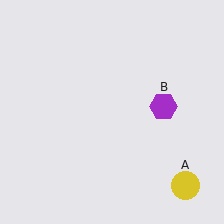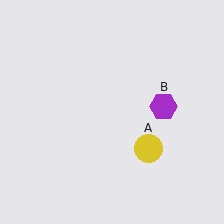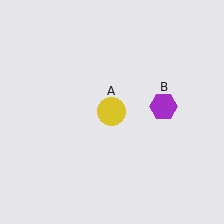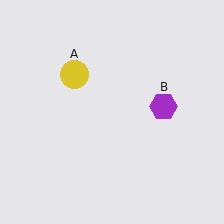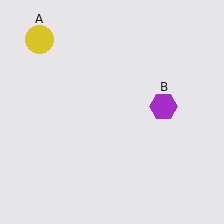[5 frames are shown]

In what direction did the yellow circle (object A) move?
The yellow circle (object A) moved up and to the left.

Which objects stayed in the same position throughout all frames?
Purple hexagon (object B) remained stationary.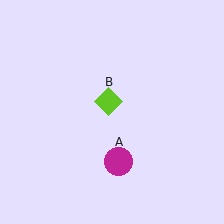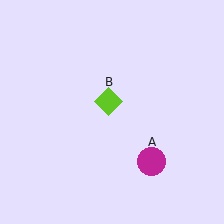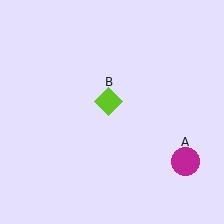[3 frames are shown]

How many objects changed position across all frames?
1 object changed position: magenta circle (object A).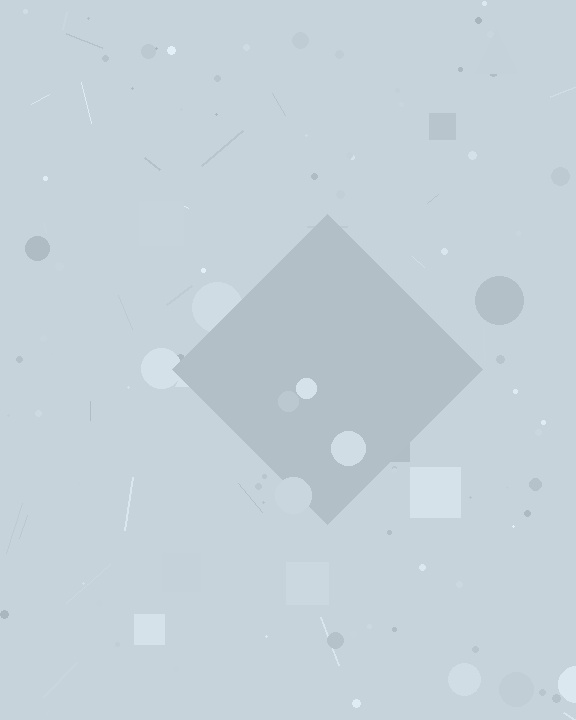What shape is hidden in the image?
A diamond is hidden in the image.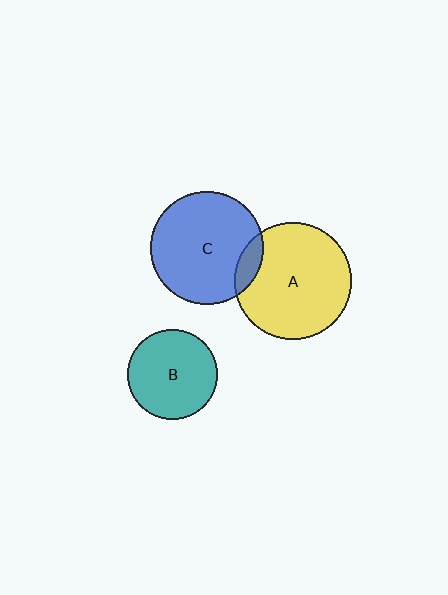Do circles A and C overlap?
Yes.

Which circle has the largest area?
Circle A (yellow).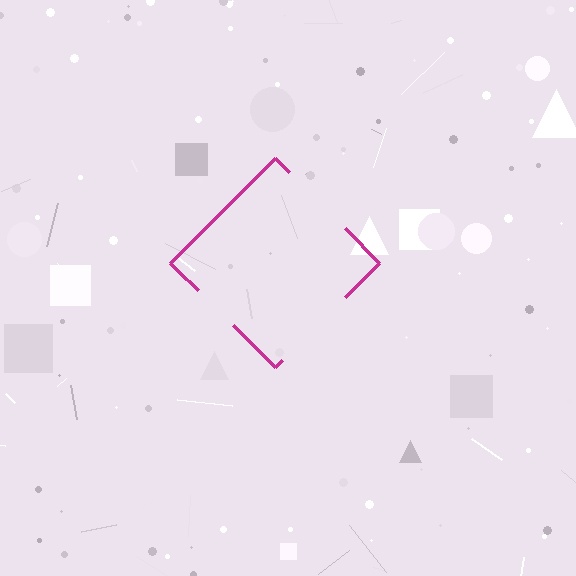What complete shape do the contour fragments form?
The contour fragments form a diamond.